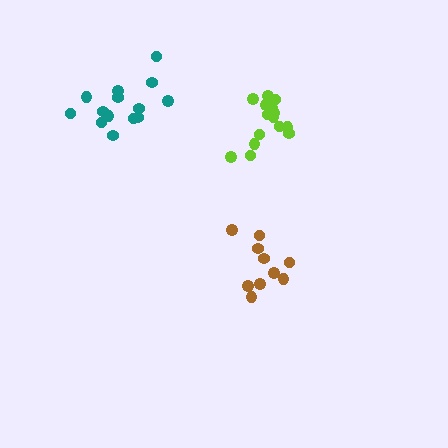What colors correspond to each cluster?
The clusters are colored: brown, lime, teal.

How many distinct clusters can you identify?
There are 3 distinct clusters.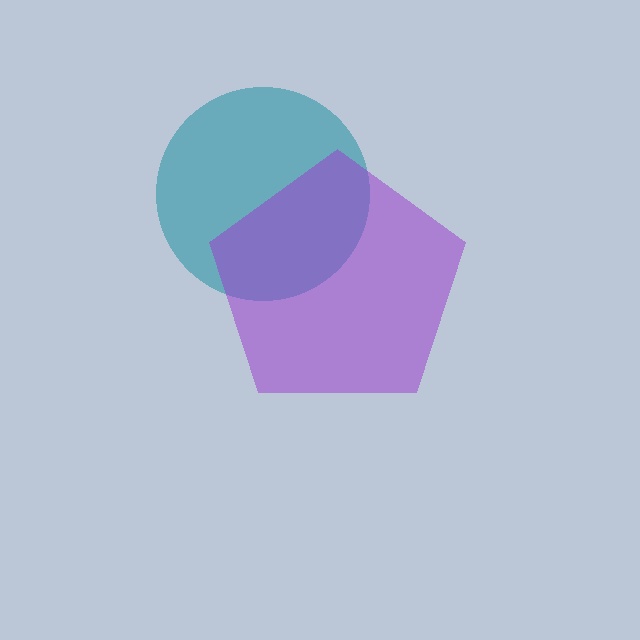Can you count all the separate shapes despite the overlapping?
Yes, there are 2 separate shapes.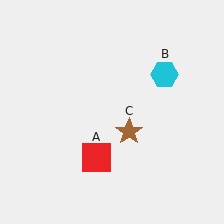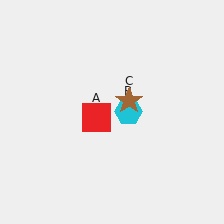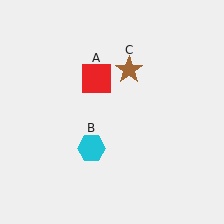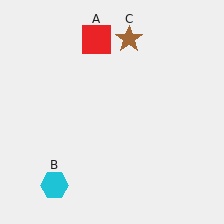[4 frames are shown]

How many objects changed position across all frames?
3 objects changed position: red square (object A), cyan hexagon (object B), brown star (object C).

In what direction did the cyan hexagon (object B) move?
The cyan hexagon (object B) moved down and to the left.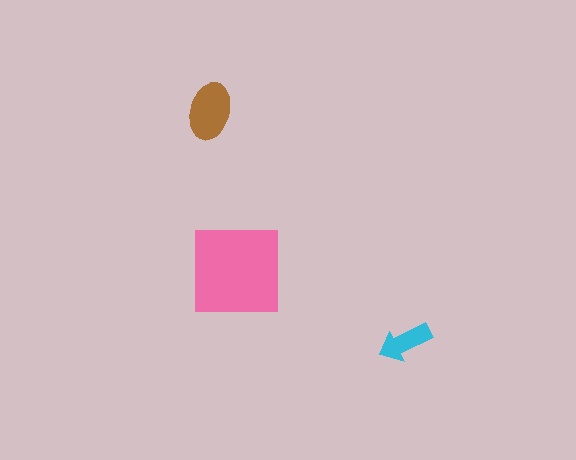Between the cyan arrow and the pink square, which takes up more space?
The pink square.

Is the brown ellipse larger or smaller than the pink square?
Smaller.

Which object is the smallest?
The cyan arrow.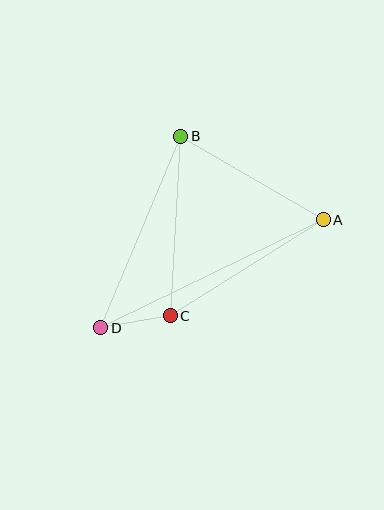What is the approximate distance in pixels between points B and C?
The distance between B and C is approximately 180 pixels.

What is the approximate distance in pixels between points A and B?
The distance between A and B is approximately 165 pixels.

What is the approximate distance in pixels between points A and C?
The distance between A and C is approximately 180 pixels.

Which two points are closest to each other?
Points C and D are closest to each other.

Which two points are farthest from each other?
Points A and D are farthest from each other.